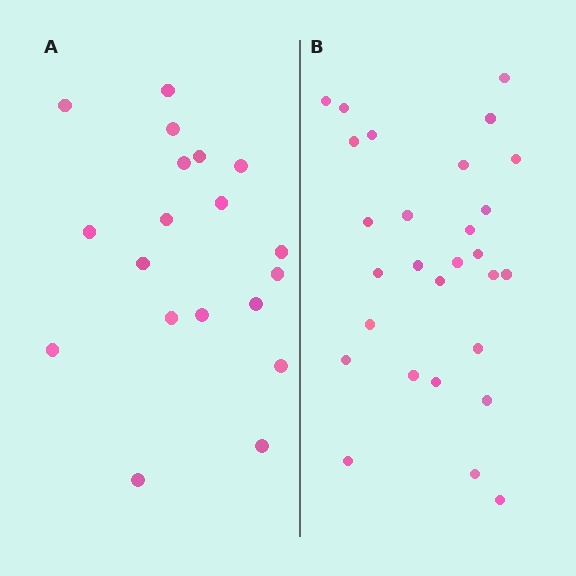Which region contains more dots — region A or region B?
Region B (the right region) has more dots.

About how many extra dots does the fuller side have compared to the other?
Region B has roughly 8 or so more dots than region A.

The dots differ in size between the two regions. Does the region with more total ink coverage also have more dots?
No. Region A has more total ink coverage because its dots are larger, but region B actually contains more individual dots. Total area can be misleading — the number of items is what matters here.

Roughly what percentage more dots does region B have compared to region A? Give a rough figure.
About 45% more.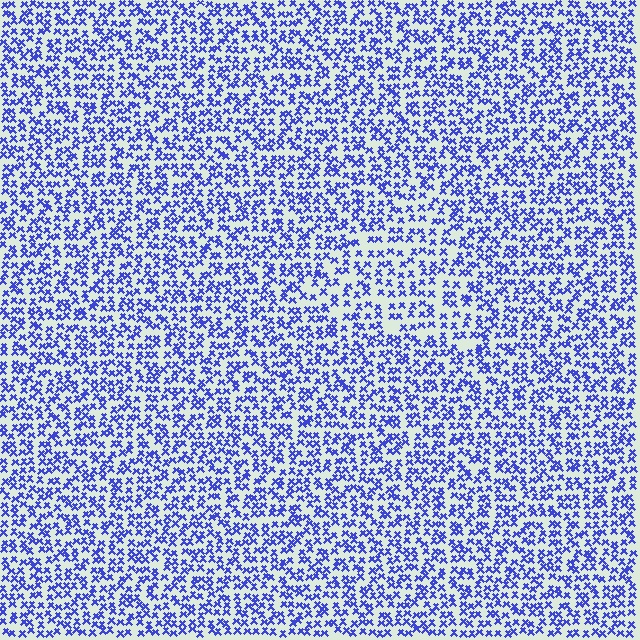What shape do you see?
I see a triangle.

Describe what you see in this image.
The image contains small blue elements arranged at two different densities. A triangle-shaped region is visible where the elements are less densely packed than the surrounding area.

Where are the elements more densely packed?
The elements are more densely packed outside the triangle boundary.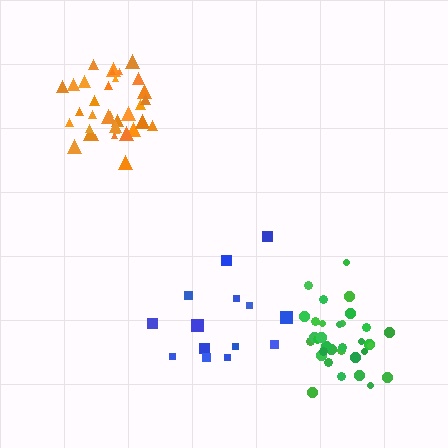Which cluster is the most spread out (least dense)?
Blue.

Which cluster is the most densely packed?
Orange.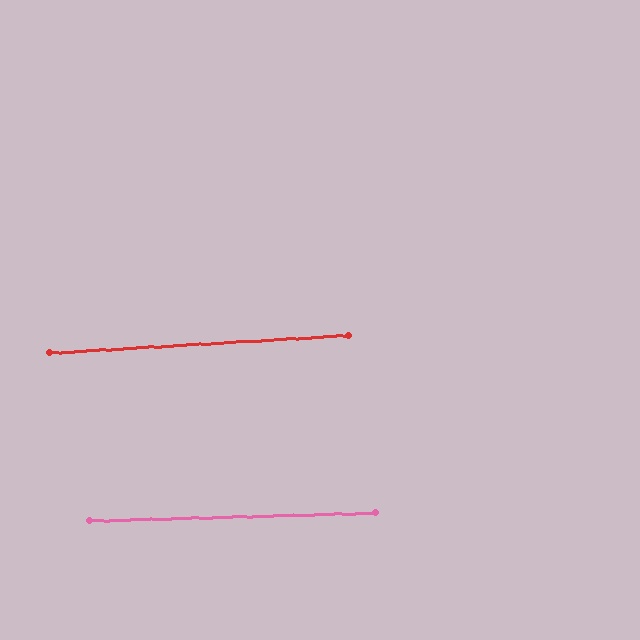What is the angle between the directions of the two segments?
Approximately 2 degrees.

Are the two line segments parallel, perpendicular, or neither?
Parallel — their directions differ by only 1.8°.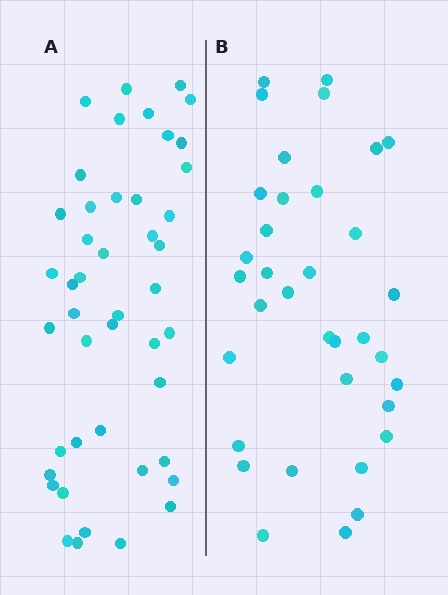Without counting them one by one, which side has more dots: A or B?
Region A (the left region) has more dots.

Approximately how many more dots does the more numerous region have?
Region A has roughly 10 or so more dots than region B.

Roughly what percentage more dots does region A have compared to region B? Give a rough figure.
About 30% more.